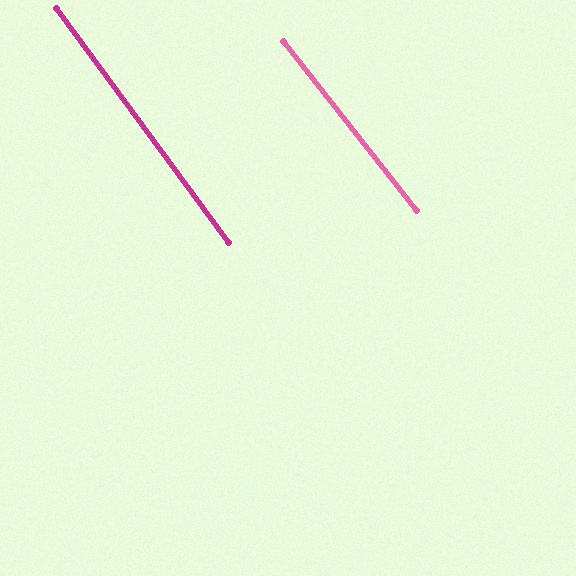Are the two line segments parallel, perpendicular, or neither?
Parallel — their directions differ by only 1.8°.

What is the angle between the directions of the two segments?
Approximately 2 degrees.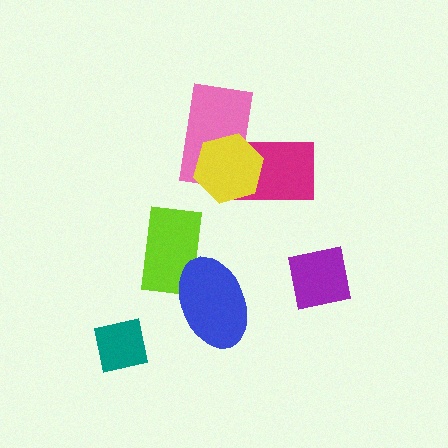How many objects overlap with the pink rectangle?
2 objects overlap with the pink rectangle.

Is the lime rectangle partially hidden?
Yes, it is partially covered by another shape.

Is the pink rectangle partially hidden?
Yes, it is partially covered by another shape.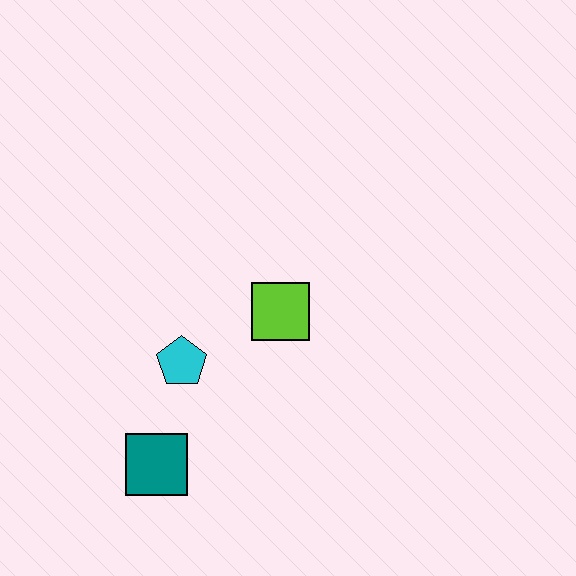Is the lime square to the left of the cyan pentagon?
No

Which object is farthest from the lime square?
The teal square is farthest from the lime square.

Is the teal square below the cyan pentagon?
Yes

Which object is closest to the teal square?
The cyan pentagon is closest to the teal square.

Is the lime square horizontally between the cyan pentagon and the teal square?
No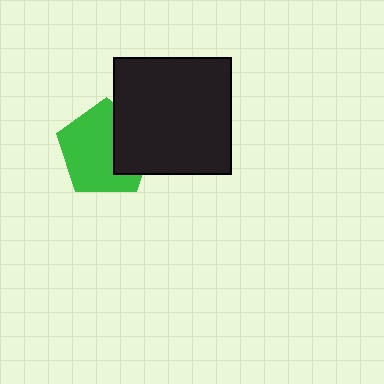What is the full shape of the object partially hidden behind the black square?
The partially hidden object is a green pentagon.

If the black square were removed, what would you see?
You would see the complete green pentagon.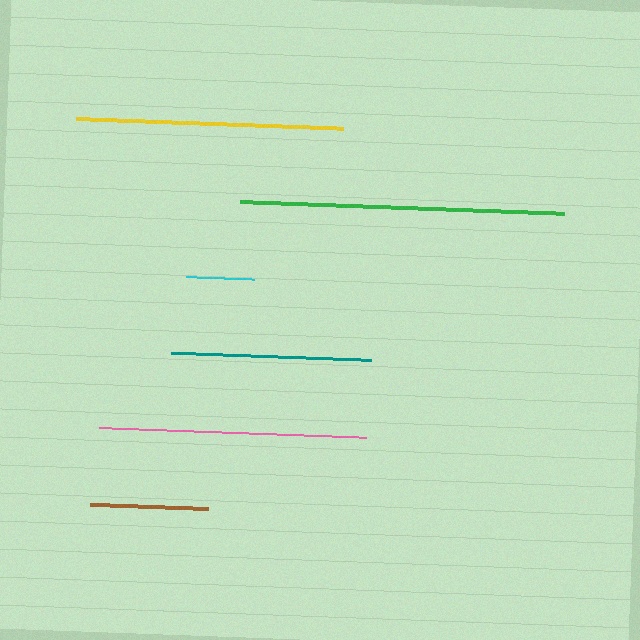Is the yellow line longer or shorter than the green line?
The green line is longer than the yellow line.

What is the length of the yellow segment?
The yellow segment is approximately 267 pixels long.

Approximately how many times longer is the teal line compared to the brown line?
The teal line is approximately 1.7 times the length of the brown line.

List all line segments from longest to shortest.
From longest to shortest: green, pink, yellow, teal, brown, cyan.